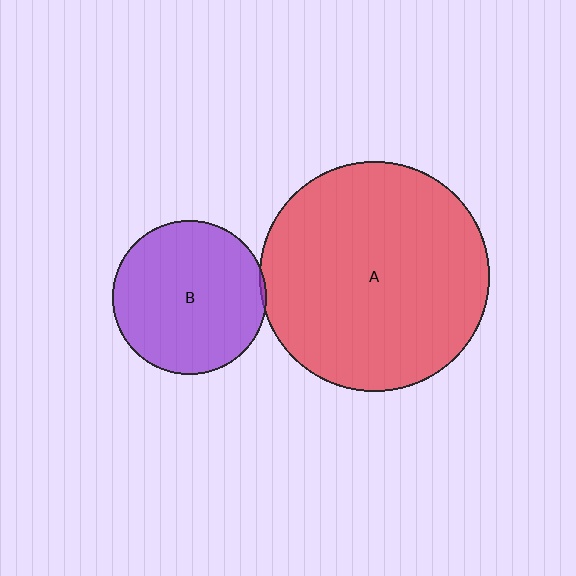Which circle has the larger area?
Circle A (red).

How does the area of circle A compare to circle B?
Approximately 2.2 times.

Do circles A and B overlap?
Yes.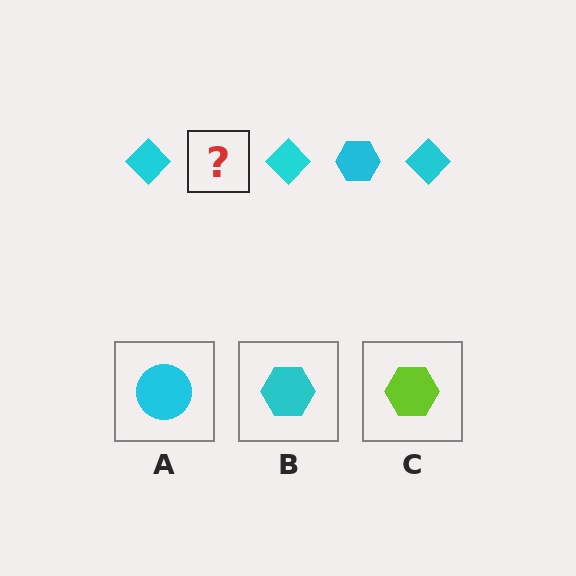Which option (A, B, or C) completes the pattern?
B.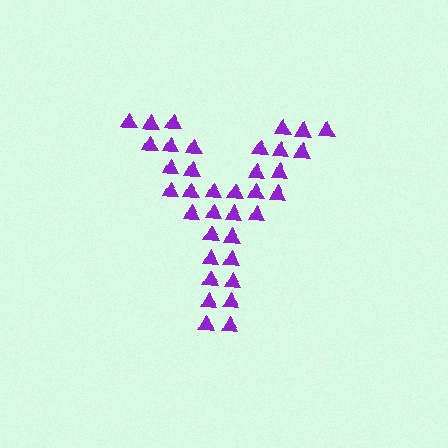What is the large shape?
The large shape is the letter Y.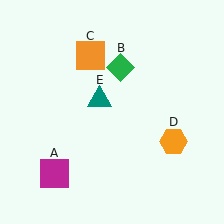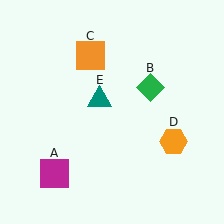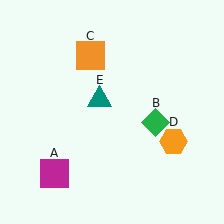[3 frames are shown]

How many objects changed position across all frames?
1 object changed position: green diamond (object B).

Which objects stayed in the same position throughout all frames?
Magenta square (object A) and orange square (object C) and orange hexagon (object D) and teal triangle (object E) remained stationary.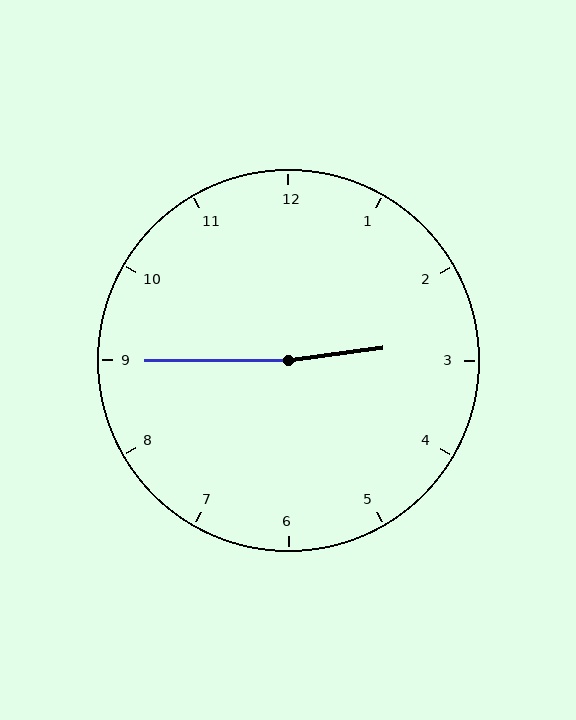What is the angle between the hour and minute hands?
Approximately 172 degrees.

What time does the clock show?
2:45.